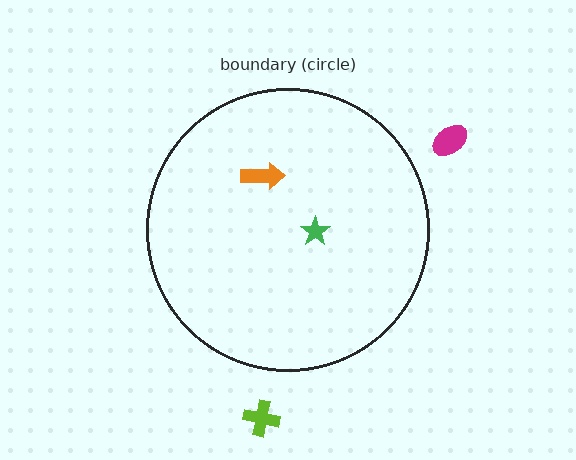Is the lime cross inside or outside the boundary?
Outside.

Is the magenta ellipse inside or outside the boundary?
Outside.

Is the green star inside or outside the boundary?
Inside.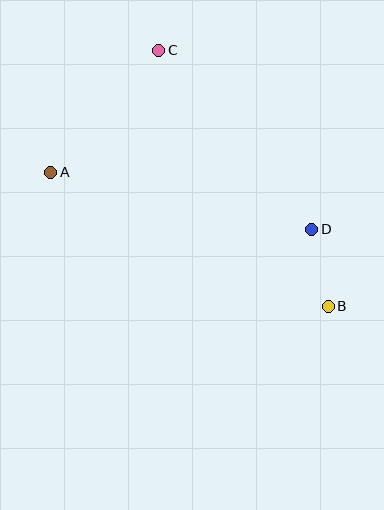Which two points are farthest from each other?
Points A and B are farthest from each other.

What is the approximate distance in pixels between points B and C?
The distance between B and C is approximately 307 pixels.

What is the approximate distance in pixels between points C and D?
The distance between C and D is approximately 235 pixels.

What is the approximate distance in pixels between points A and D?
The distance between A and D is approximately 267 pixels.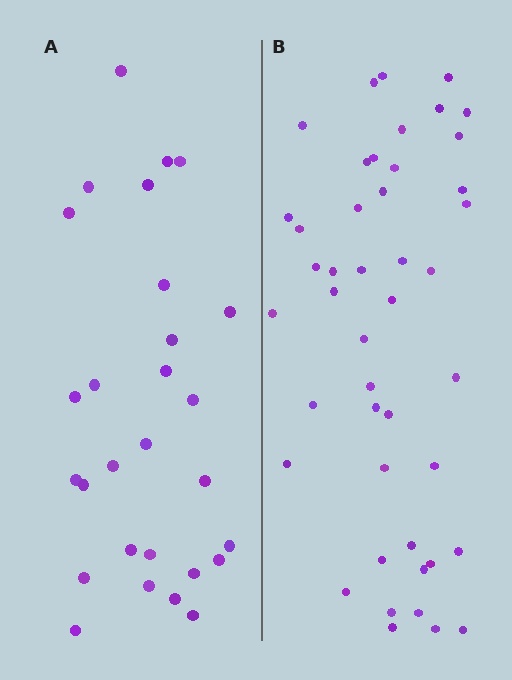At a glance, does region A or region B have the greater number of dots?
Region B (the right region) has more dots.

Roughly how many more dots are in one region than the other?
Region B has approximately 15 more dots than region A.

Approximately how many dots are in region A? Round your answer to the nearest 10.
About 30 dots. (The exact count is 28, which rounds to 30.)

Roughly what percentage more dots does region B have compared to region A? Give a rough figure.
About 60% more.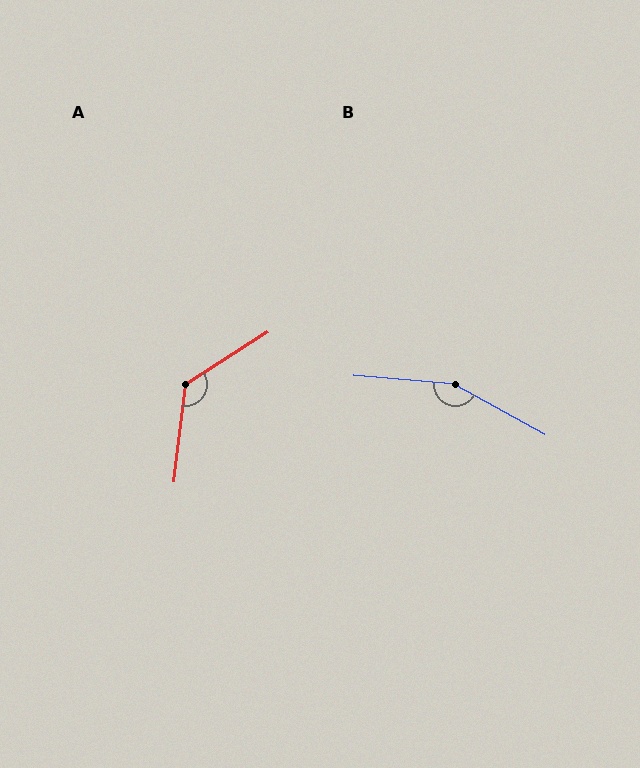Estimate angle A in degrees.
Approximately 129 degrees.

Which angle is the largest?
B, at approximately 156 degrees.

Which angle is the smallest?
A, at approximately 129 degrees.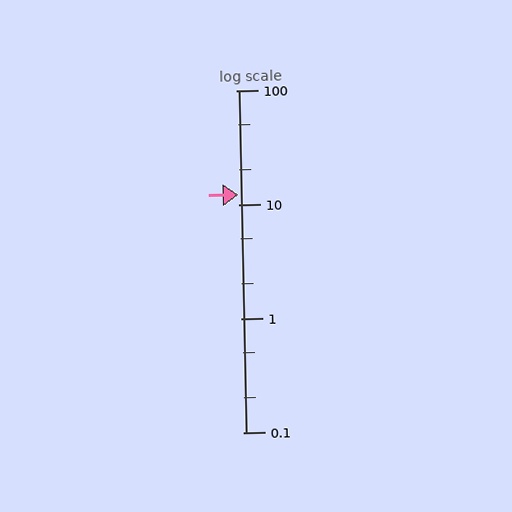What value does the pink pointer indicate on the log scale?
The pointer indicates approximately 12.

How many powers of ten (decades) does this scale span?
The scale spans 3 decades, from 0.1 to 100.